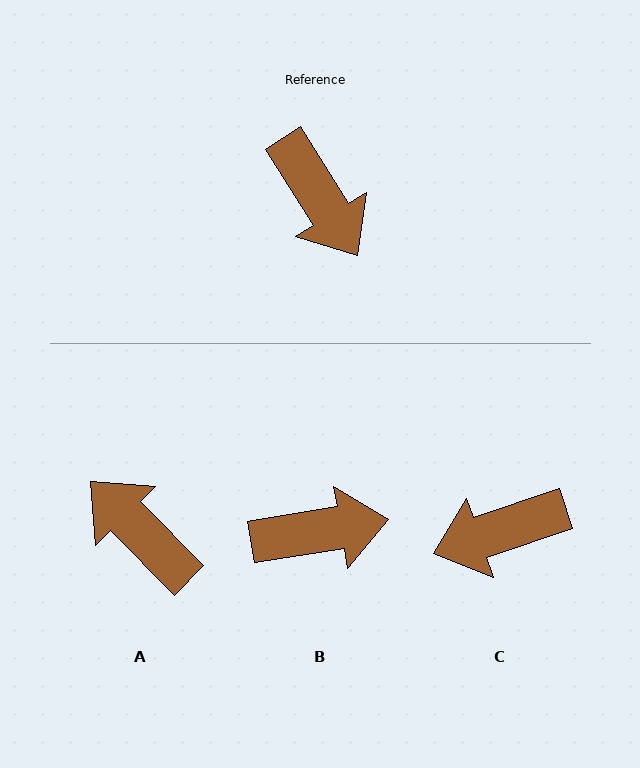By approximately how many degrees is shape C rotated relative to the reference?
Approximately 103 degrees clockwise.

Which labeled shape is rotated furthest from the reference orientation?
A, about 168 degrees away.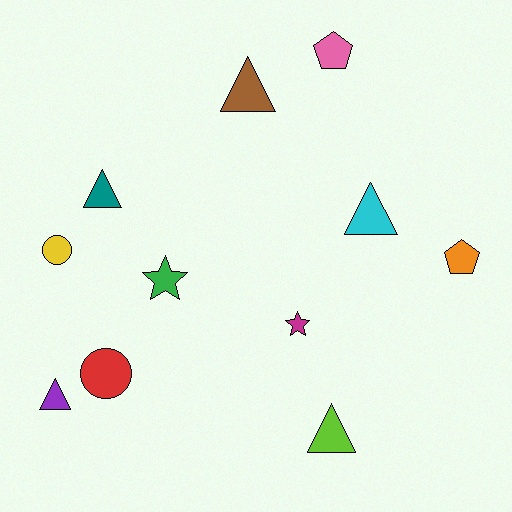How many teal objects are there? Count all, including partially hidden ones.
There is 1 teal object.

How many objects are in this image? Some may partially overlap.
There are 11 objects.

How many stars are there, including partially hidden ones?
There are 2 stars.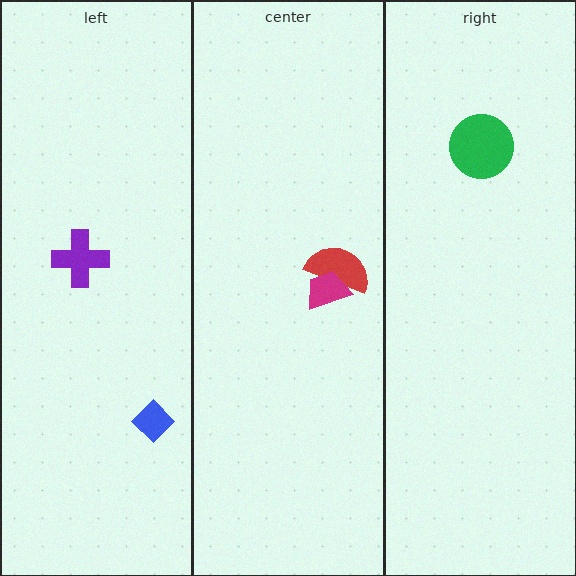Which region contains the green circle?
The right region.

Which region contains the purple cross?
The left region.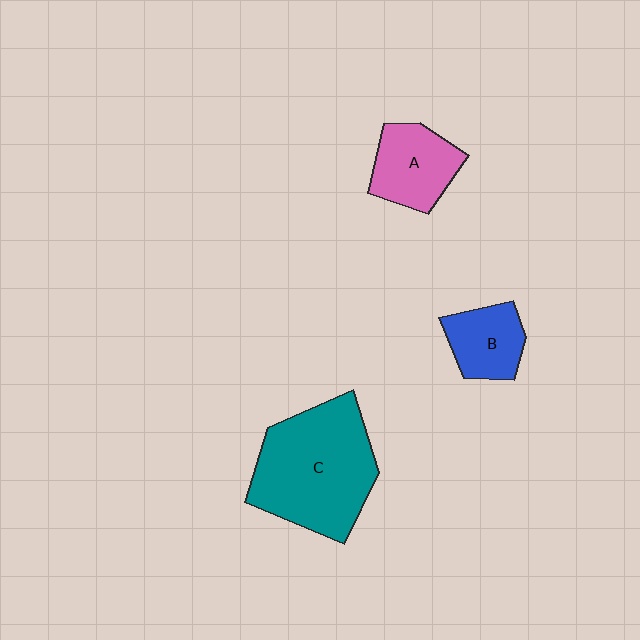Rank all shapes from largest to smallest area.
From largest to smallest: C (teal), A (pink), B (blue).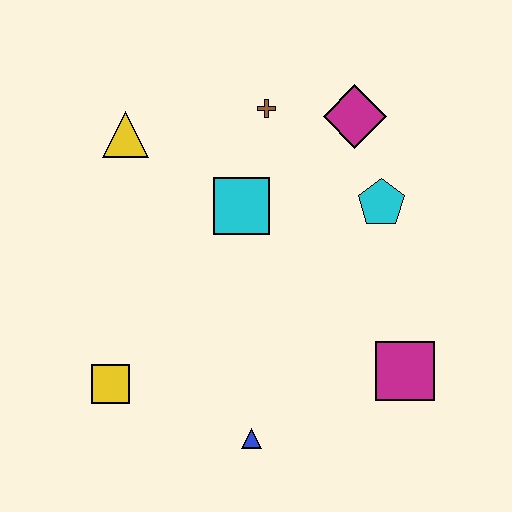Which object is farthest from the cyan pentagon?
The yellow square is farthest from the cyan pentagon.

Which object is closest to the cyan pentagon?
The magenta diamond is closest to the cyan pentagon.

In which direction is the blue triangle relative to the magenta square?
The blue triangle is to the left of the magenta square.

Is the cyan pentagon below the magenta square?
No